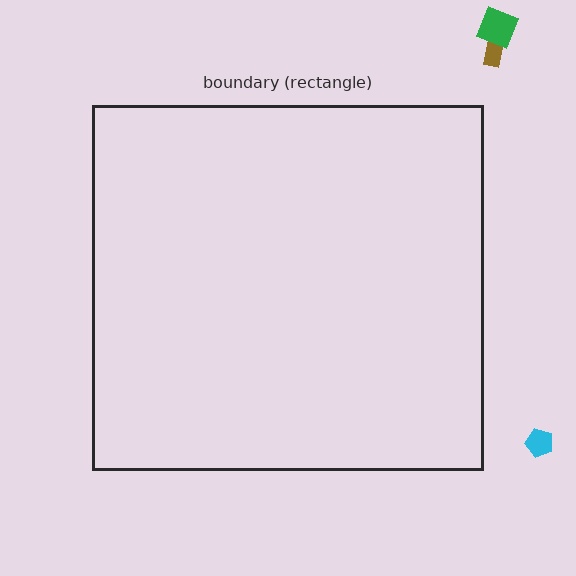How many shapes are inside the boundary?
0 inside, 3 outside.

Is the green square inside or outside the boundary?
Outside.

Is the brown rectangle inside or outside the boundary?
Outside.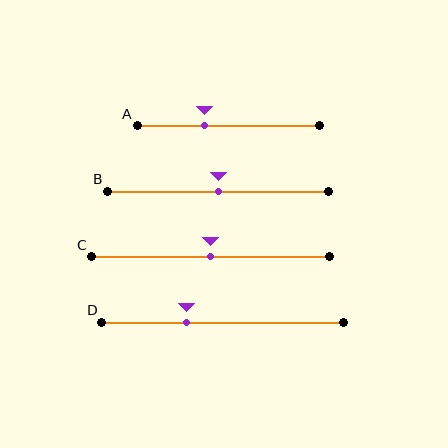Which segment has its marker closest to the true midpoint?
Segment B has its marker closest to the true midpoint.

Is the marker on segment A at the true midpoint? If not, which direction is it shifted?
No, the marker on segment A is shifted to the left by about 13% of the segment length.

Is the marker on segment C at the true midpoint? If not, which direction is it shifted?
Yes, the marker on segment C is at the true midpoint.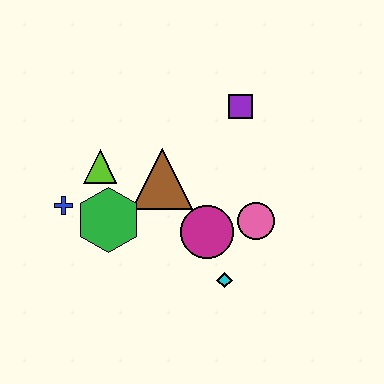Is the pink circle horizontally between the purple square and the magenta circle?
No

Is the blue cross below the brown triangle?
Yes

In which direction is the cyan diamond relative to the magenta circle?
The cyan diamond is below the magenta circle.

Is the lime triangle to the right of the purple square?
No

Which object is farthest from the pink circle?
The blue cross is farthest from the pink circle.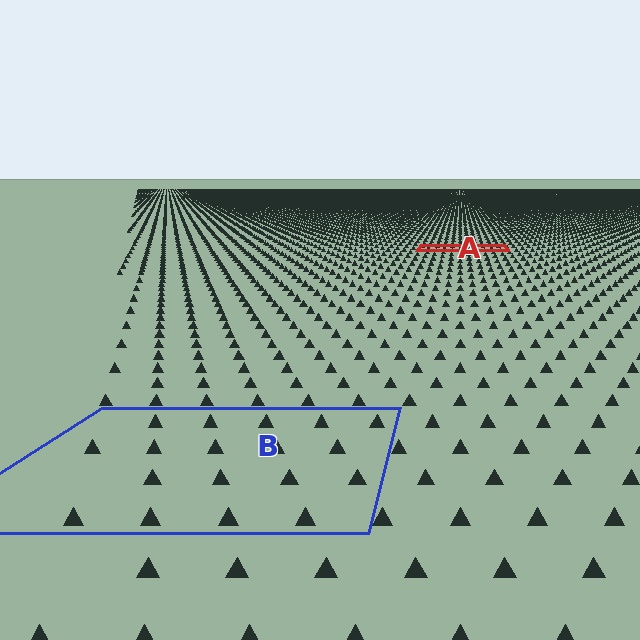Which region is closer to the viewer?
Region B is closer. The texture elements there are larger and more spread out.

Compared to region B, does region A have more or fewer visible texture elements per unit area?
Region A has more texture elements per unit area — they are packed more densely because it is farther away.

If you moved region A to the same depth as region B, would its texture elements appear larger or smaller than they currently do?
They would appear larger. At a closer depth, the same texture elements are projected at a bigger on-screen size.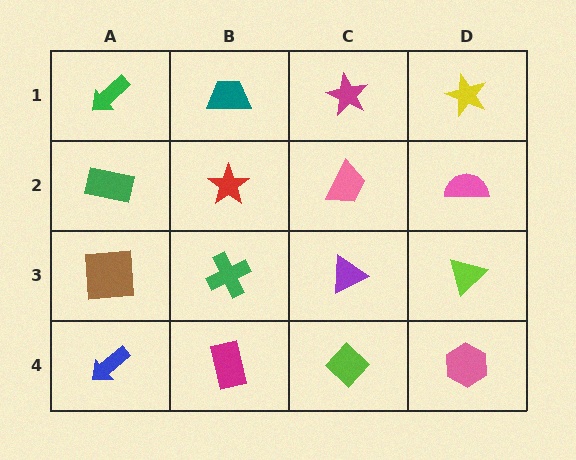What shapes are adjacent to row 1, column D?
A pink semicircle (row 2, column D), a magenta star (row 1, column C).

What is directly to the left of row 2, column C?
A red star.